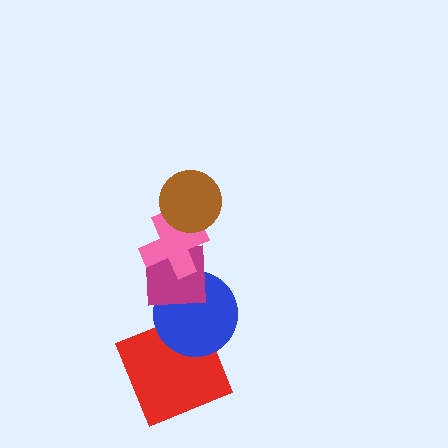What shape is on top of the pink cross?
The brown circle is on top of the pink cross.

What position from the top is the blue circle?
The blue circle is 4th from the top.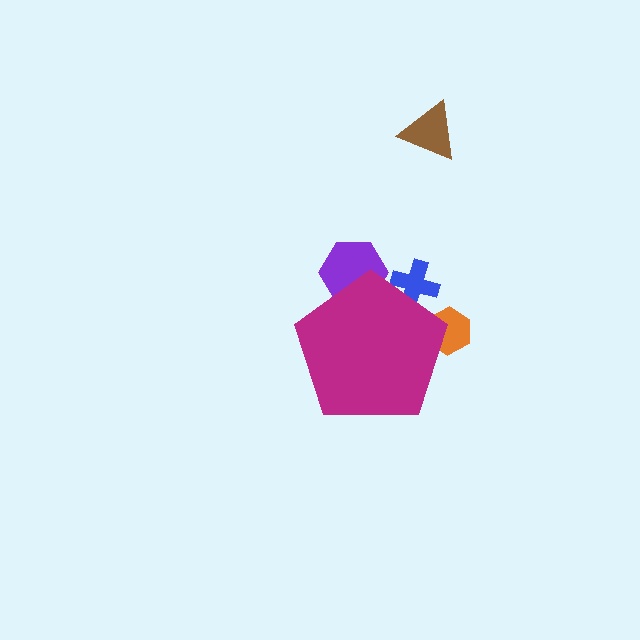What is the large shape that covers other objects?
A magenta pentagon.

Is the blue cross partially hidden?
Yes, the blue cross is partially hidden behind the magenta pentagon.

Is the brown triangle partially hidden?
No, the brown triangle is fully visible.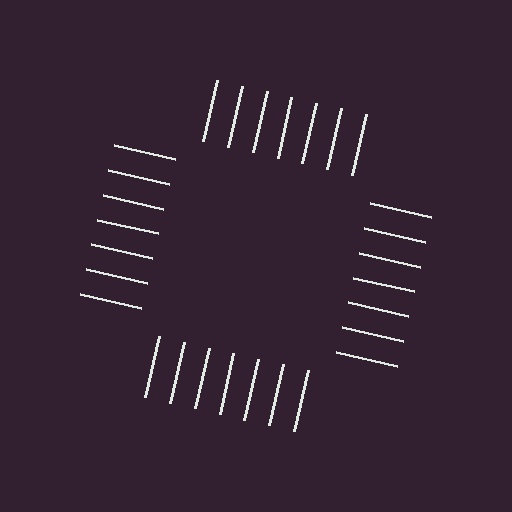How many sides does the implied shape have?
4 sides — the line-ends trace a square.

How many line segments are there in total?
28 — 7 along each of the 4 edges.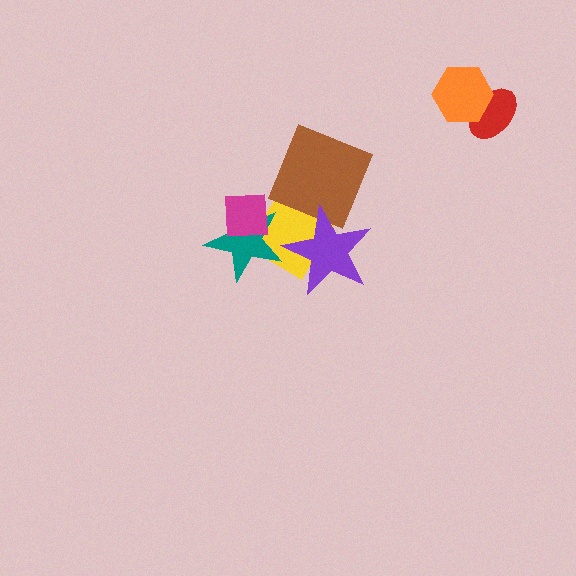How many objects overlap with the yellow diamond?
4 objects overlap with the yellow diamond.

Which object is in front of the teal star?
The magenta square is in front of the teal star.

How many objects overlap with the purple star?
2 objects overlap with the purple star.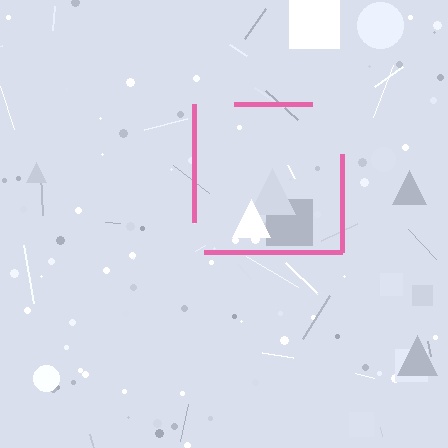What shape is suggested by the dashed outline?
The dashed outline suggests a square.